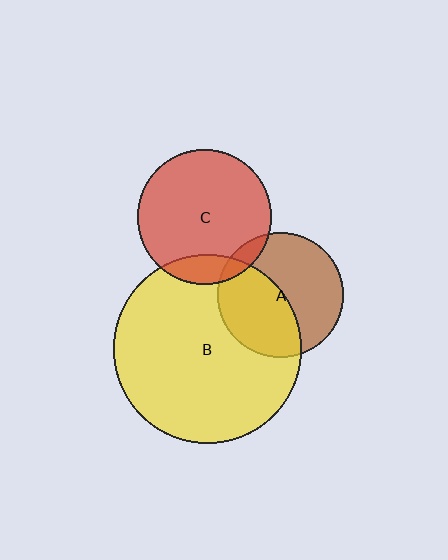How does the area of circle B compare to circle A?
Approximately 2.3 times.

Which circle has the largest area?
Circle B (yellow).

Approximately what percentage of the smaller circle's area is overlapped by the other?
Approximately 15%.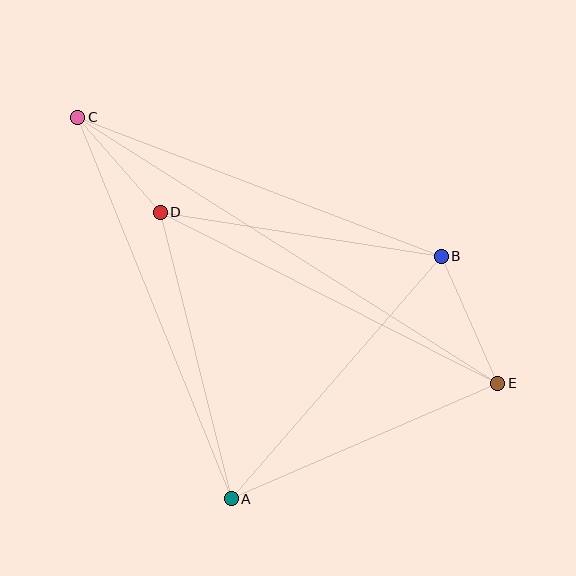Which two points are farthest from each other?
Points C and E are farthest from each other.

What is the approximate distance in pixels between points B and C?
The distance between B and C is approximately 389 pixels.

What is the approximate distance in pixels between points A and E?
The distance between A and E is approximately 290 pixels.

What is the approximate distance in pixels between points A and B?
The distance between A and B is approximately 321 pixels.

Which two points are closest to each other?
Points C and D are closest to each other.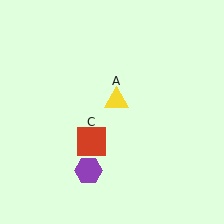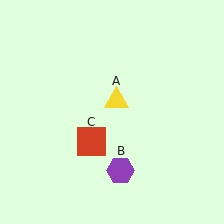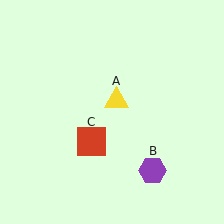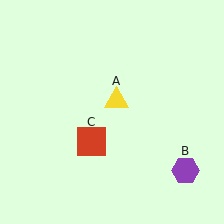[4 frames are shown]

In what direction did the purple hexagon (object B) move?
The purple hexagon (object B) moved right.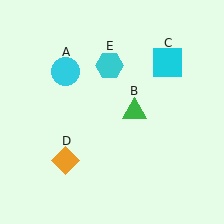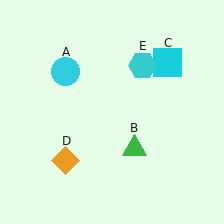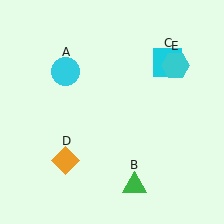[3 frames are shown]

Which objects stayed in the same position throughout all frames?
Cyan circle (object A) and cyan square (object C) and orange diamond (object D) remained stationary.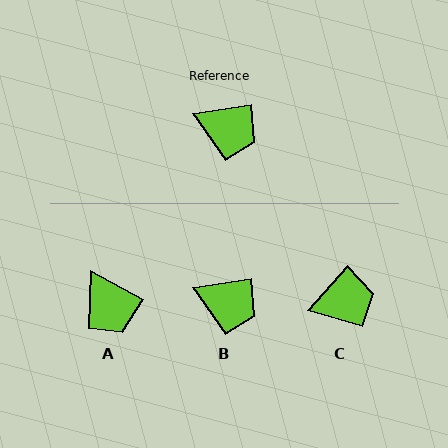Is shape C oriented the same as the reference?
No, it is off by about 39 degrees.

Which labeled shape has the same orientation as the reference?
B.